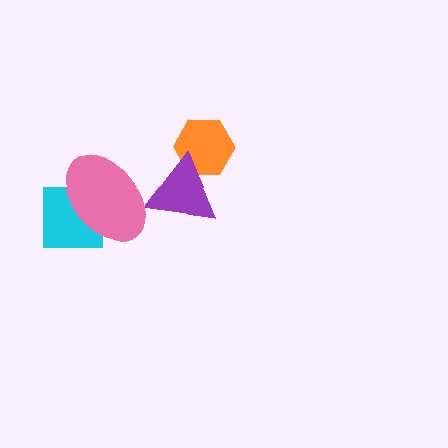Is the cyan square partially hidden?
Yes, it is partially covered by another shape.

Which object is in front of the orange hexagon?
The purple triangle is in front of the orange hexagon.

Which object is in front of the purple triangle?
The pink ellipse is in front of the purple triangle.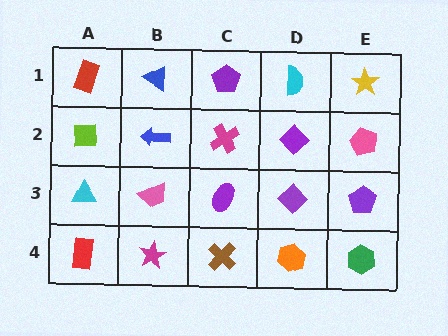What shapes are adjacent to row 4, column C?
A purple ellipse (row 3, column C), a magenta star (row 4, column B), an orange hexagon (row 4, column D).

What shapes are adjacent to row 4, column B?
A pink trapezoid (row 3, column B), a red rectangle (row 4, column A), a brown cross (row 4, column C).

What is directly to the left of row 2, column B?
A lime square.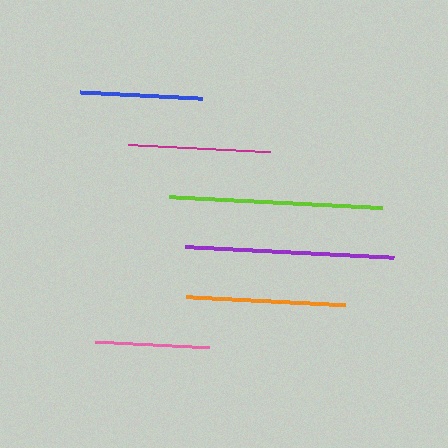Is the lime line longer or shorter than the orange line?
The lime line is longer than the orange line.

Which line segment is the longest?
The lime line is the longest at approximately 212 pixels.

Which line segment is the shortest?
The pink line is the shortest at approximately 114 pixels.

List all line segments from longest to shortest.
From longest to shortest: lime, purple, orange, magenta, blue, pink.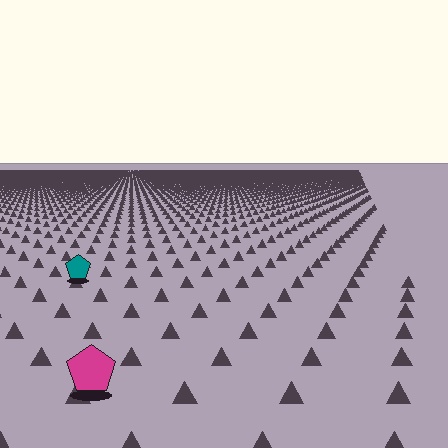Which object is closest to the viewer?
The magenta pentagon is closest. The texture marks near it are larger and more spread out.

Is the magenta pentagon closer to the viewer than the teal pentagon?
Yes. The magenta pentagon is closer — you can tell from the texture gradient: the ground texture is coarser near it.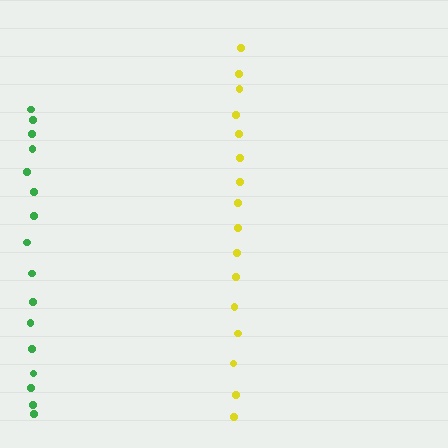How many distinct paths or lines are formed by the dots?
There are 2 distinct paths.